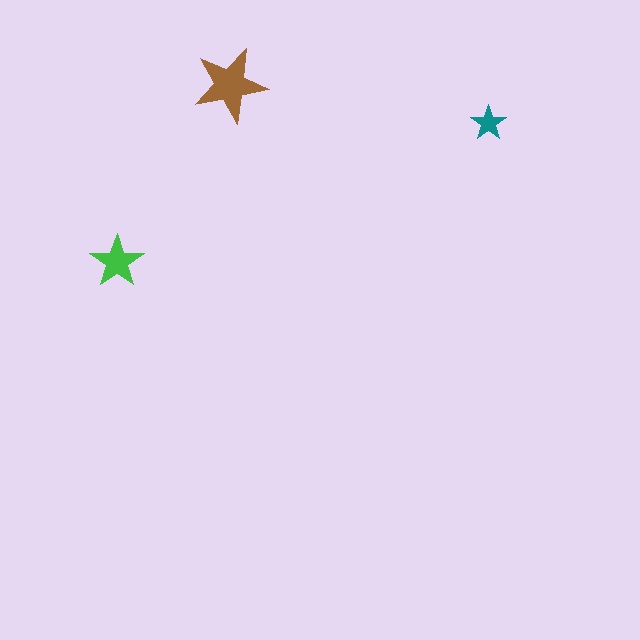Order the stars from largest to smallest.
the brown one, the green one, the teal one.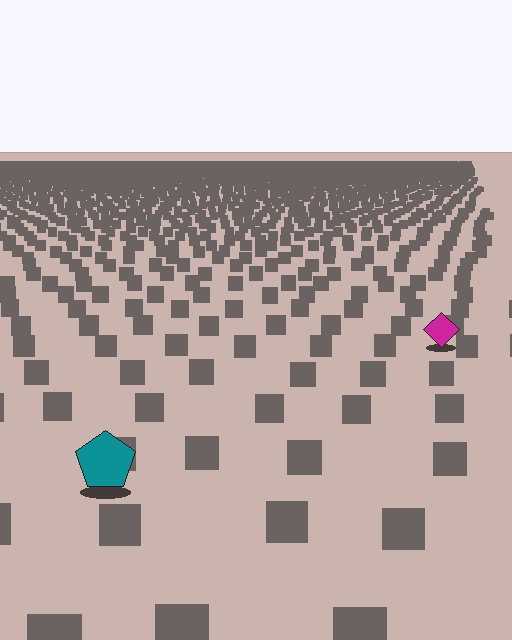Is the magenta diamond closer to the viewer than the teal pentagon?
No. The teal pentagon is closer — you can tell from the texture gradient: the ground texture is coarser near it.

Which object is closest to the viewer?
The teal pentagon is closest. The texture marks near it are larger and more spread out.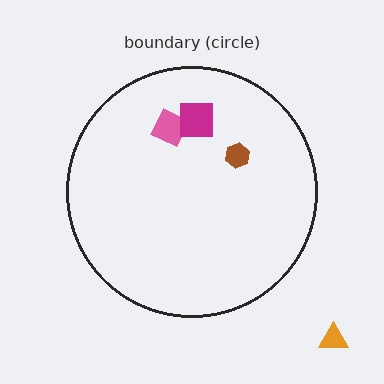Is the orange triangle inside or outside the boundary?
Outside.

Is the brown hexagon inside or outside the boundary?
Inside.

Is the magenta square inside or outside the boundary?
Inside.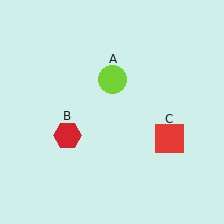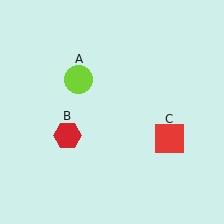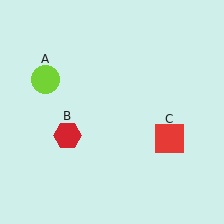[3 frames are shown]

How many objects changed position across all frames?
1 object changed position: lime circle (object A).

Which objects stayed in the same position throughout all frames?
Red hexagon (object B) and red square (object C) remained stationary.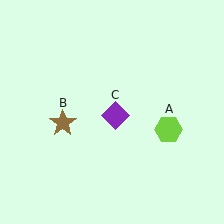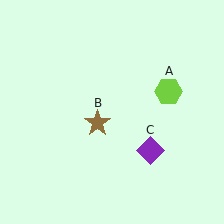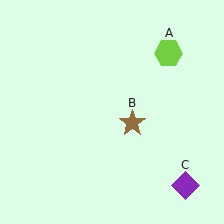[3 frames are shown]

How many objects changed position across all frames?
3 objects changed position: lime hexagon (object A), brown star (object B), purple diamond (object C).